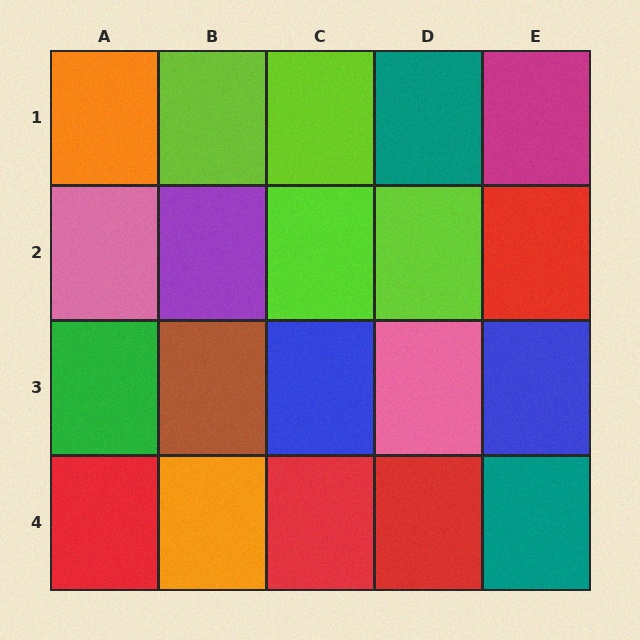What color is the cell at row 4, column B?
Orange.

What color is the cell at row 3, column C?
Blue.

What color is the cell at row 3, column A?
Green.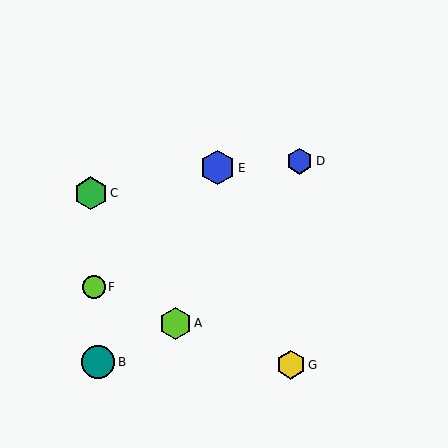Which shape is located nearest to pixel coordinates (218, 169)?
The blue hexagon (labeled E) at (218, 168) is nearest to that location.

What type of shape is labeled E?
Shape E is a blue hexagon.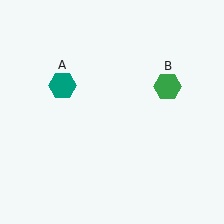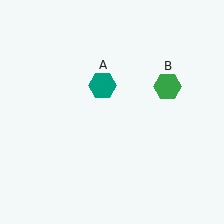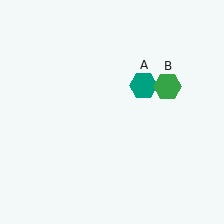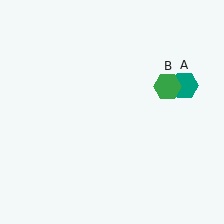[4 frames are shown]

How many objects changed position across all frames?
1 object changed position: teal hexagon (object A).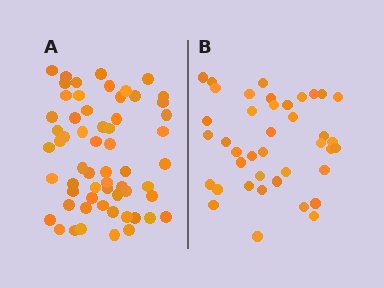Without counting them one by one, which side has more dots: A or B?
Region A (the left region) has more dots.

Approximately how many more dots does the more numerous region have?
Region A has approximately 20 more dots than region B.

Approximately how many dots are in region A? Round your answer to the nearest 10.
About 60 dots.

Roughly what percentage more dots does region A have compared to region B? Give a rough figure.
About 50% more.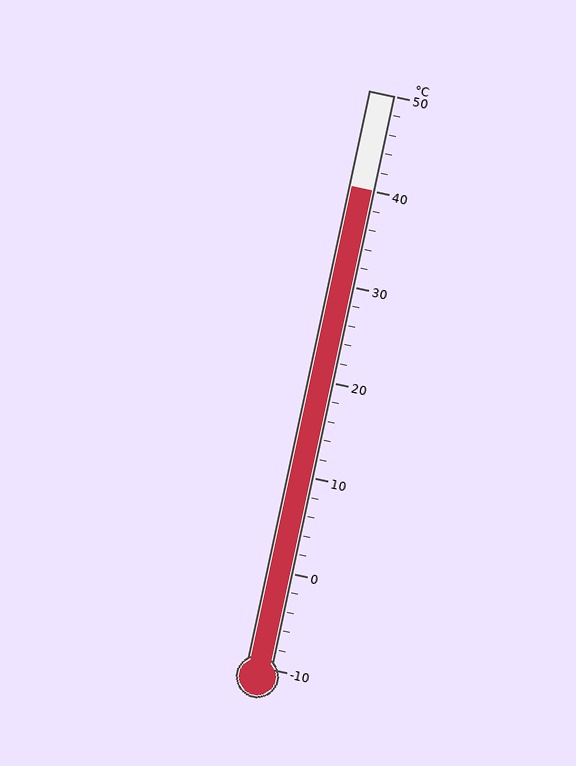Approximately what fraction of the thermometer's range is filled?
The thermometer is filled to approximately 85% of its range.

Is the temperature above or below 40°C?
The temperature is at 40°C.